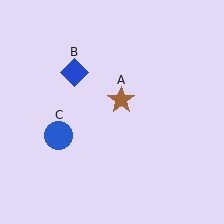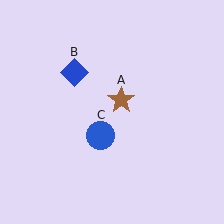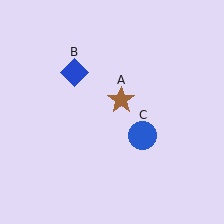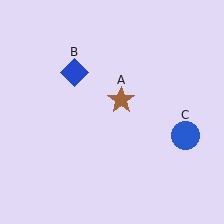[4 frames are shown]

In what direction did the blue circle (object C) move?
The blue circle (object C) moved right.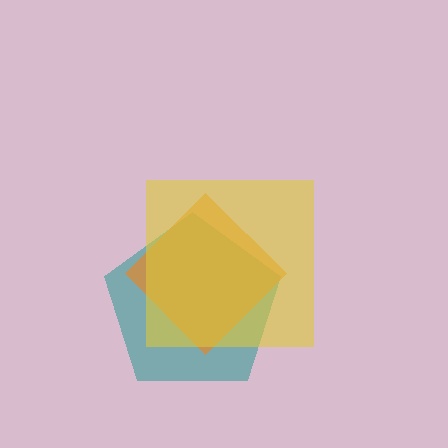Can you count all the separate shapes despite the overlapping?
Yes, there are 3 separate shapes.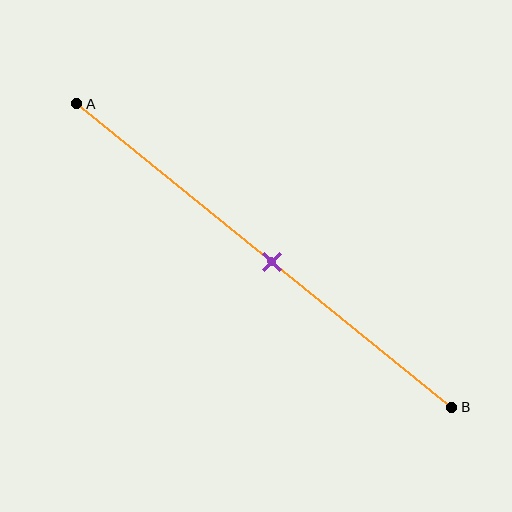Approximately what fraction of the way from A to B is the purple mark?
The purple mark is approximately 50% of the way from A to B.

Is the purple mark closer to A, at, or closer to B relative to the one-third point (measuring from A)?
The purple mark is closer to point B than the one-third point of segment AB.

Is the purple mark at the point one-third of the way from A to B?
No, the mark is at about 50% from A, not at the 33% one-third point.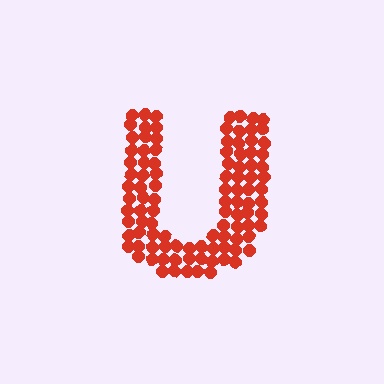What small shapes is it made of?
It is made of small circles.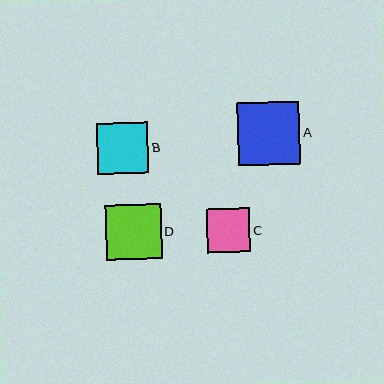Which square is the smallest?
Square C is the smallest with a size of approximately 44 pixels.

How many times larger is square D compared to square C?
Square D is approximately 1.3 times the size of square C.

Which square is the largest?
Square A is the largest with a size of approximately 63 pixels.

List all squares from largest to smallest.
From largest to smallest: A, D, B, C.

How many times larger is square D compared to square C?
Square D is approximately 1.3 times the size of square C.